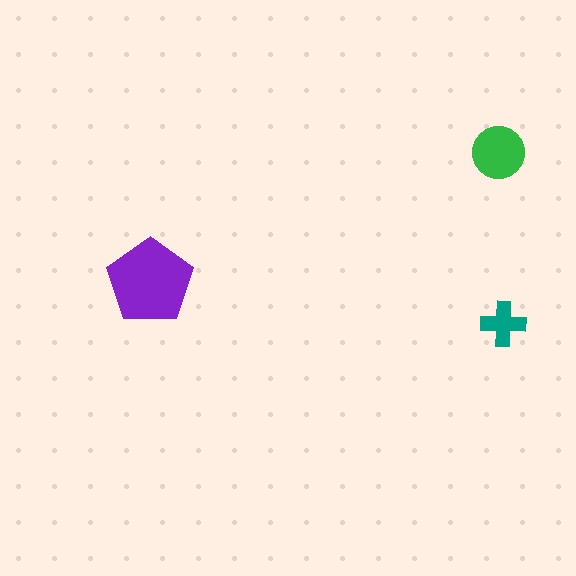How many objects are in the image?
There are 3 objects in the image.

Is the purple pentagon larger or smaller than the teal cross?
Larger.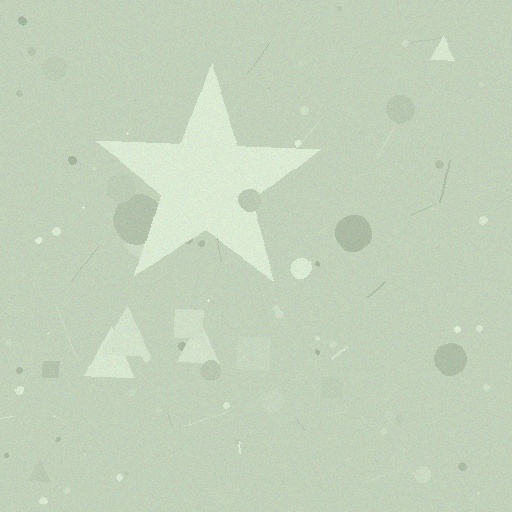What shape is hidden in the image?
A star is hidden in the image.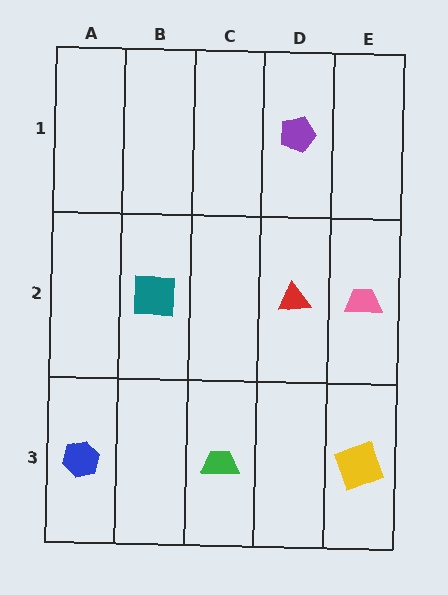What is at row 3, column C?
A green trapezoid.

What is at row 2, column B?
A teal square.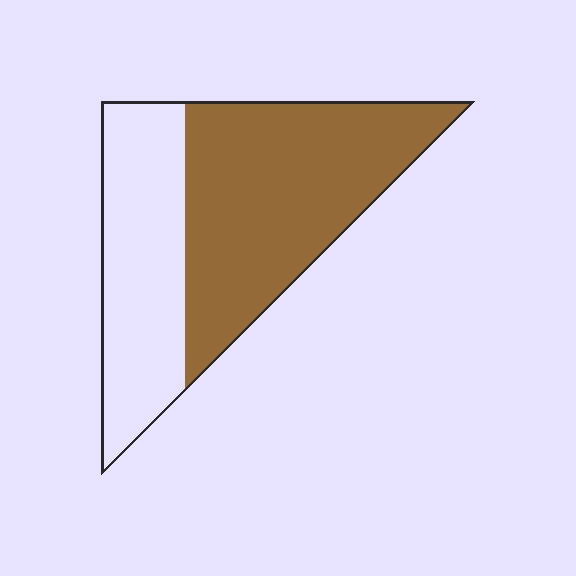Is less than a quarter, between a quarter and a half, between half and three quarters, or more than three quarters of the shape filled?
Between half and three quarters.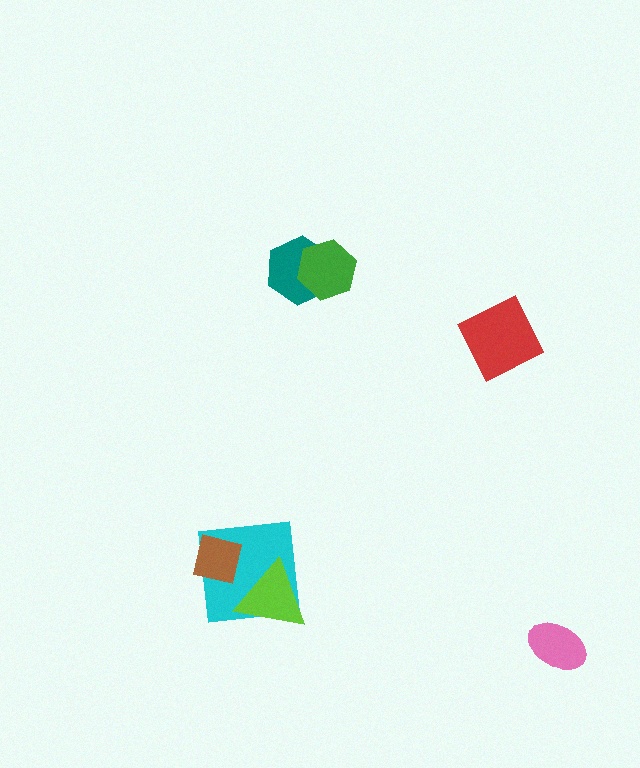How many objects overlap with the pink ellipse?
0 objects overlap with the pink ellipse.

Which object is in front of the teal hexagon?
The green hexagon is in front of the teal hexagon.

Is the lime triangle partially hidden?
No, no other shape covers it.